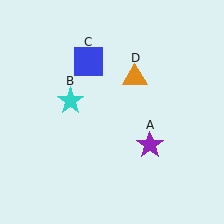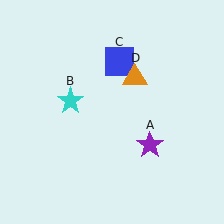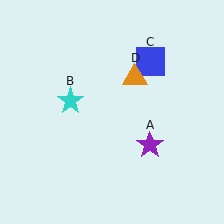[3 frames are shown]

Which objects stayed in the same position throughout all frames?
Purple star (object A) and cyan star (object B) and orange triangle (object D) remained stationary.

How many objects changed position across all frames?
1 object changed position: blue square (object C).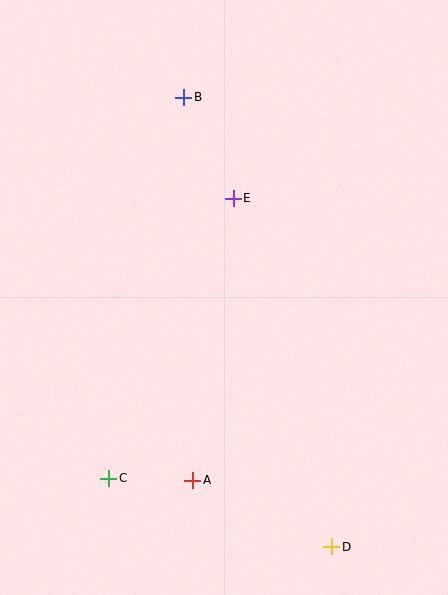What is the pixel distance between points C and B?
The distance between C and B is 388 pixels.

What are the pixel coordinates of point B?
Point B is at (184, 97).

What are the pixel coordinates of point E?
Point E is at (233, 198).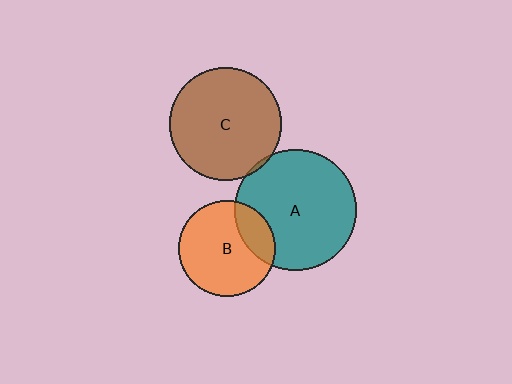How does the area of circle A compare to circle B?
Approximately 1.6 times.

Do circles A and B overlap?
Yes.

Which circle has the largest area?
Circle A (teal).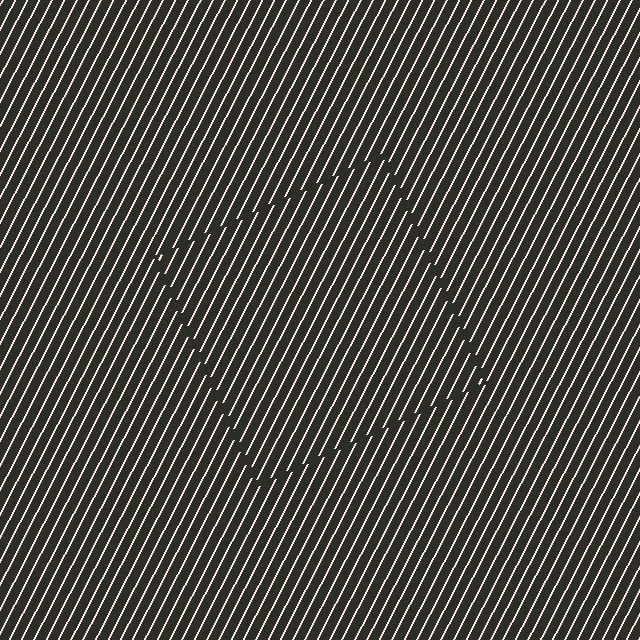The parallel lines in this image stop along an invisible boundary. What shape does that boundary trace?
An illusory square. The interior of the shape contains the same grating, shifted by half a period — the contour is defined by the phase discontinuity where line-ends from the inner and outer gratings abut.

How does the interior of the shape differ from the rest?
The interior of the shape contains the same grating, shifted by half a period — the contour is defined by the phase discontinuity where line-ends from the inner and outer gratings abut.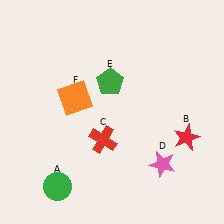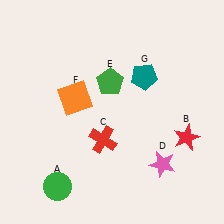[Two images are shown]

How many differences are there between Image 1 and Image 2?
There is 1 difference between the two images.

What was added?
A teal pentagon (G) was added in Image 2.